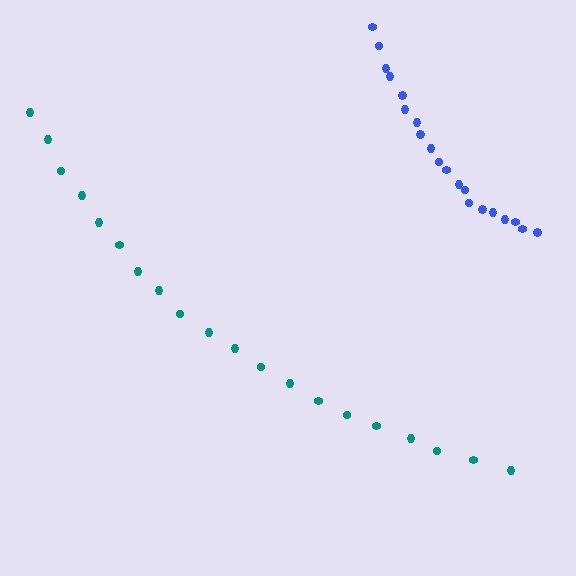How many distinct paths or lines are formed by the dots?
There are 2 distinct paths.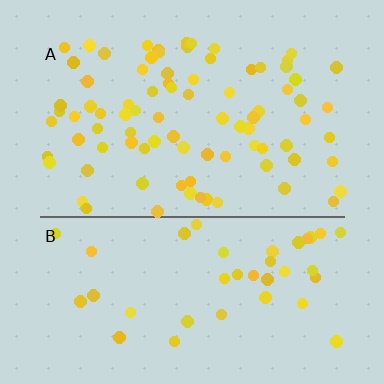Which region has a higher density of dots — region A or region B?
A (the top).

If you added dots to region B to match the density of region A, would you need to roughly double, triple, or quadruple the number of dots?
Approximately double.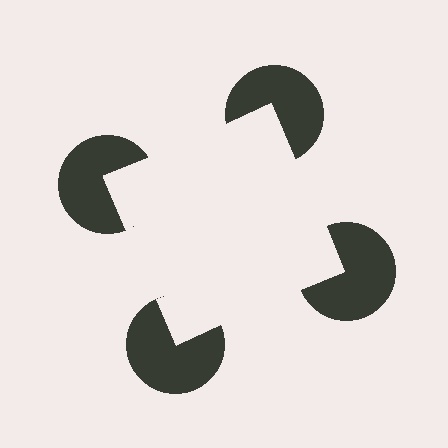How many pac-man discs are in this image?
There are 4 — one at each vertex of the illusory square.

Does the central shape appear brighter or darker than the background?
It typically appears slightly brighter than the background, even though no actual brightness change is drawn.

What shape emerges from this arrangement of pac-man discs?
An illusory square — its edges are inferred from the aligned wedge cuts in the pac-man discs, not physically drawn.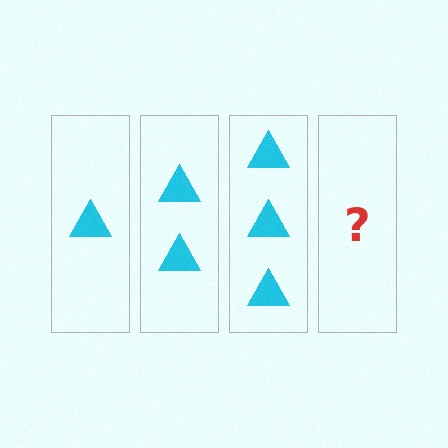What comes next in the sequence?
The next element should be 4 triangles.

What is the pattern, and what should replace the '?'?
The pattern is that each step adds one more triangle. The '?' should be 4 triangles.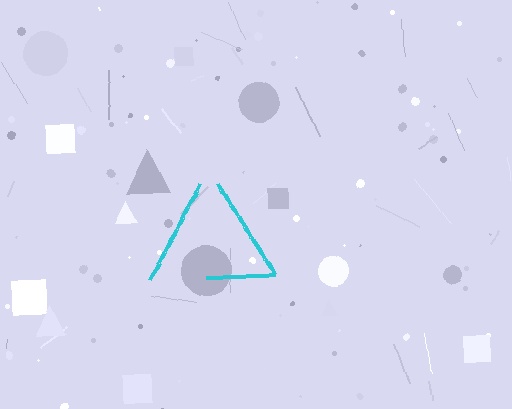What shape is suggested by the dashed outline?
The dashed outline suggests a triangle.